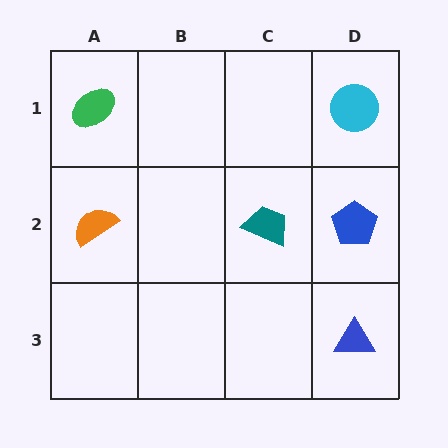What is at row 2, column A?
An orange semicircle.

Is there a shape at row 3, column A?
No, that cell is empty.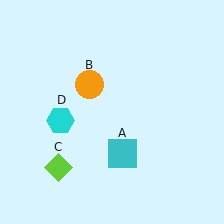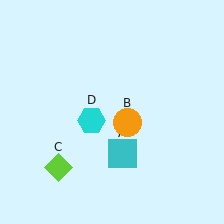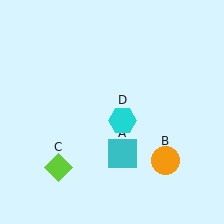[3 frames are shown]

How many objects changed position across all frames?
2 objects changed position: orange circle (object B), cyan hexagon (object D).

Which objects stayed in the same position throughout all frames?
Cyan square (object A) and lime diamond (object C) remained stationary.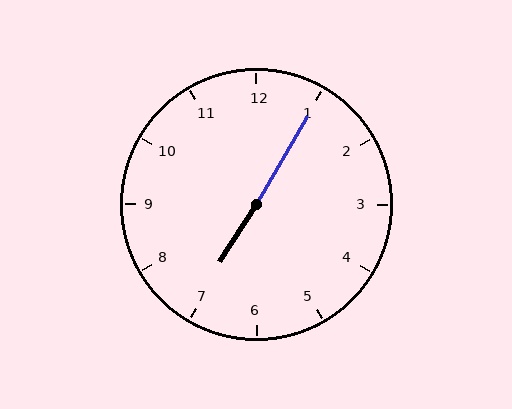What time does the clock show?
7:05.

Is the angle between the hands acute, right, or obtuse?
It is obtuse.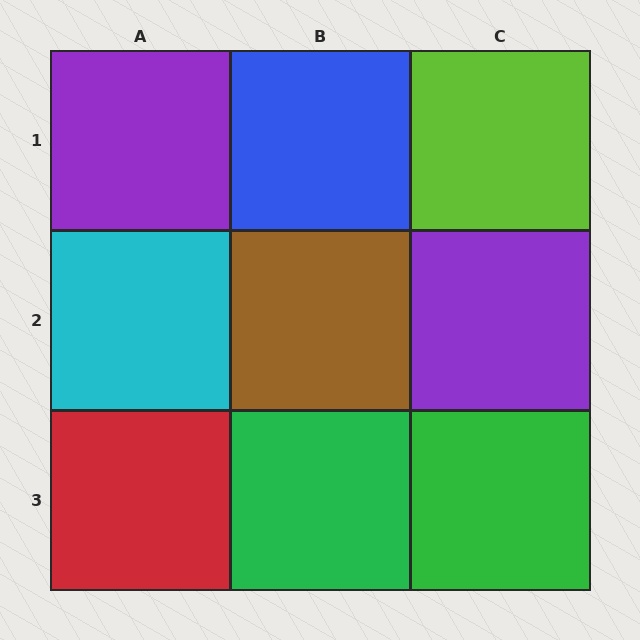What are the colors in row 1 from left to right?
Purple, blue, lime.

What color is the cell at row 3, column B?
Green.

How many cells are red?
1 cell is red.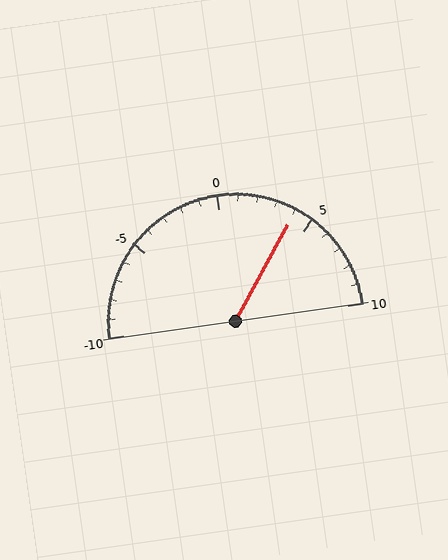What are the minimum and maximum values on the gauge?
The gauge ranges from -10 to 10.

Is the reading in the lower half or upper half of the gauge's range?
The reading is in the upper half of the range (-10 to 10).